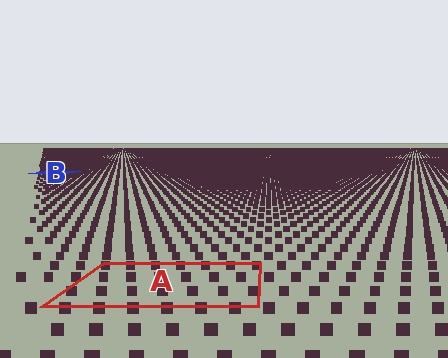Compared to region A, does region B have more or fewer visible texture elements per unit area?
Region B has more texture elements per unit area — they are packed more densely because it is farther away.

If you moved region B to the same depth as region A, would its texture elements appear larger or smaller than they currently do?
They would appear larger. At a closer depth, the same texture elements are projected at a bigger on-screen size.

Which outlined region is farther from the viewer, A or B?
Region B is farther from the viewer — the texture elements inside it appear smaller and more densely packed.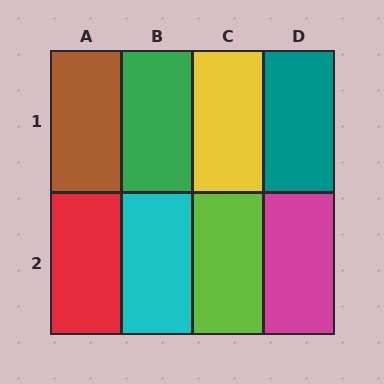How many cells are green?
1 cell is green.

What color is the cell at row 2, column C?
Lime.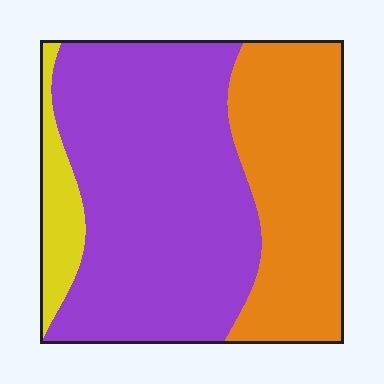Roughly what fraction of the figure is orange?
Orange covers roughly 35% of the figure.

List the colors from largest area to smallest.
From largest to smallest: purple, orange, yellow.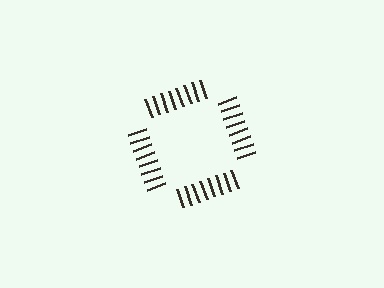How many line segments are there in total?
32 — 8 along each of the 4 edges.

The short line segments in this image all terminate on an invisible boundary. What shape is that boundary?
An illusory square — the line segments terminate on its edges but no continuous stroke is drawn.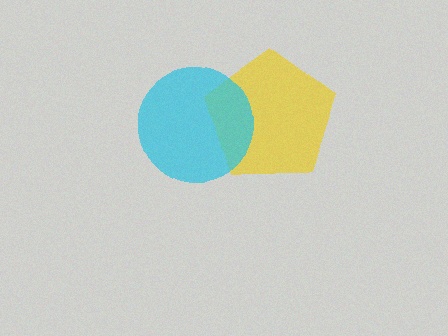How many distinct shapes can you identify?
There are 2 distinct shapes: a yellow pentagon, a cyan circle.